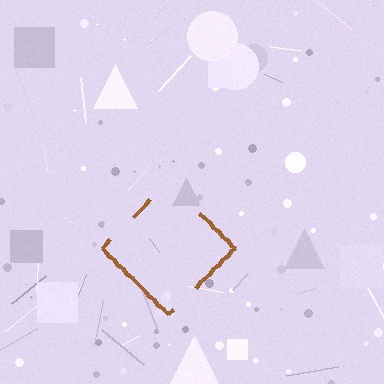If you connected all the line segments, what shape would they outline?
They would outline a diamond.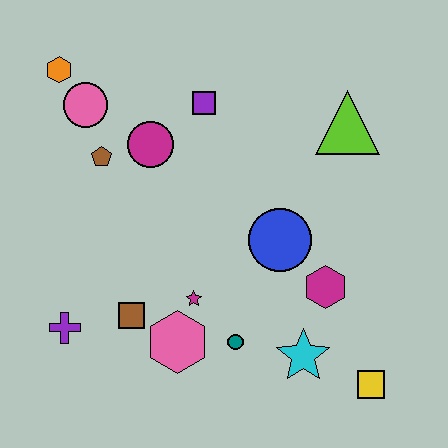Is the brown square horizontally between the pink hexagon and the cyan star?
No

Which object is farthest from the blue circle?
The orange hexagon is farthest from the blue circle.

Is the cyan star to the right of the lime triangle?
No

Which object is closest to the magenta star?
The pink hexagon is closest to the magenta star.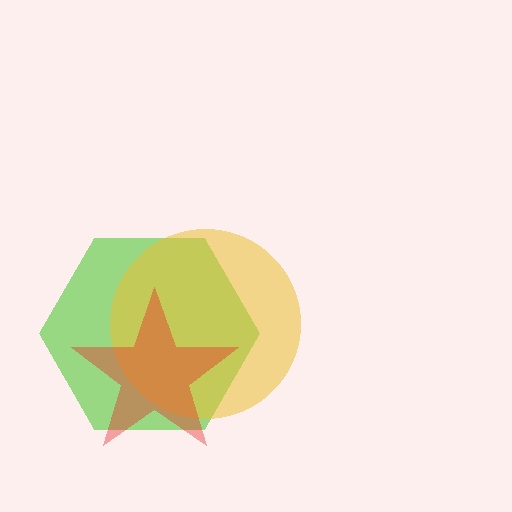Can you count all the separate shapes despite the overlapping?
Yes, there are 3 separate shapes.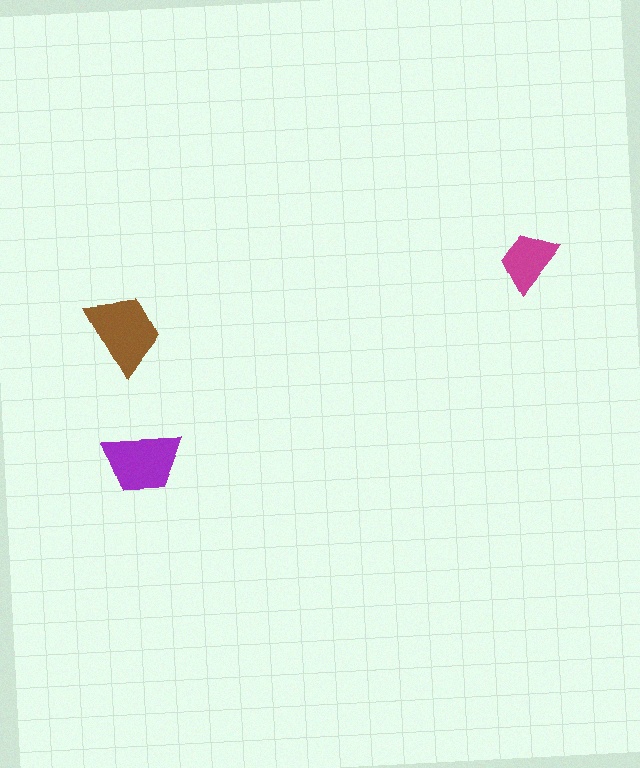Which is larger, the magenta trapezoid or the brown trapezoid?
The brown one.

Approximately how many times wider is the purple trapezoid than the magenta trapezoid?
About 1.5 times wider.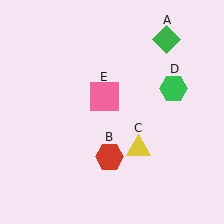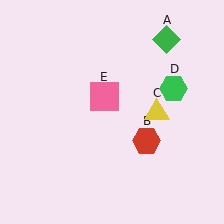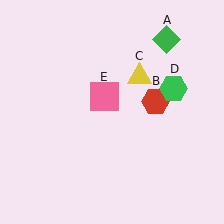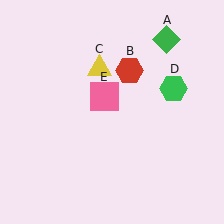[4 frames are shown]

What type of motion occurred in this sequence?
The red hexagon (object B), yellow triangle (object C) rotated counterclockwise around the center of the scene.